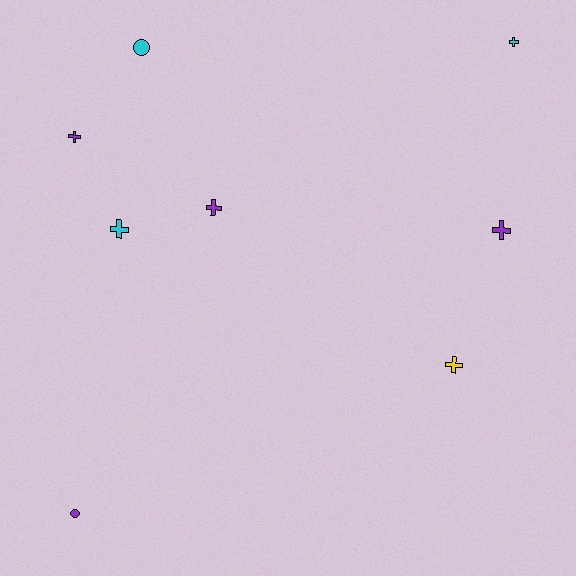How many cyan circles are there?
There is 1 cyan circle.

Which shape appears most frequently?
Cross, with 6 objects.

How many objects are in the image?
There are 8 objects.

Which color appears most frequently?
Purple, with 4 objects.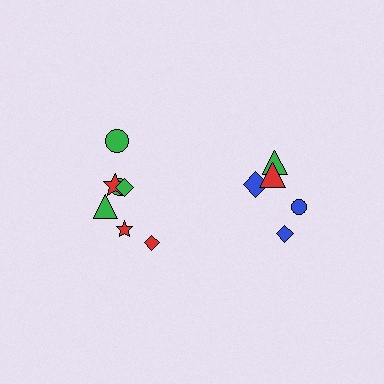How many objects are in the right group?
There are 5 objects.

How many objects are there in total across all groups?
There are 12 objects.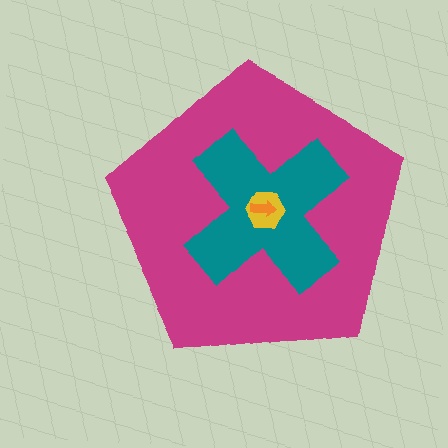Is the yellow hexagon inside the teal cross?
Yes.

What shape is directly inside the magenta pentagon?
The teal cross.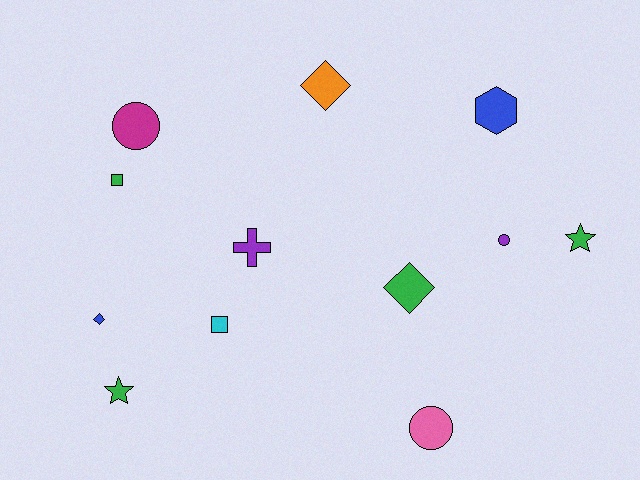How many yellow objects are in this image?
There are no yellow objects.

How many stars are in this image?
There are 2 stars.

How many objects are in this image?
There are 12 objects.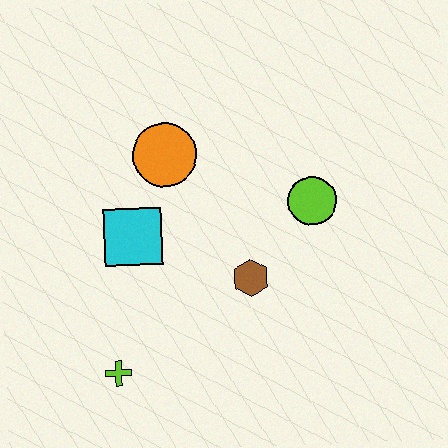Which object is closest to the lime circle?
The brown hexagon is closest to the lime circle.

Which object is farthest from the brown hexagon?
The lime cross is farthest from the brown hexagon.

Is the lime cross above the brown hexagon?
No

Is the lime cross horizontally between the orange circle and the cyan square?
No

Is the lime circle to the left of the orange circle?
No